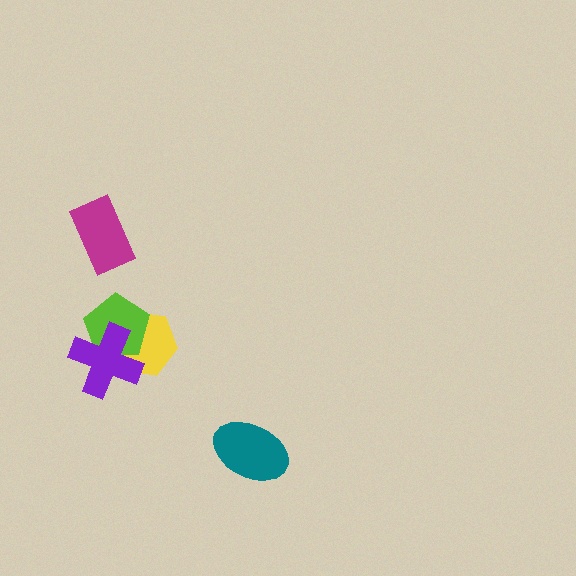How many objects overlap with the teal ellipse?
0 objects overlap with the teal ellipse.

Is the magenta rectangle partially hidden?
No, no other shape covers it.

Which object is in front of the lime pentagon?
The purple cross is in front of the lime pentagon.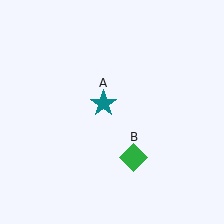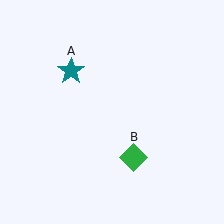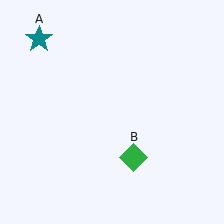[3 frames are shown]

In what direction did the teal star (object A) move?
The teal star (object A) moved up and to the left.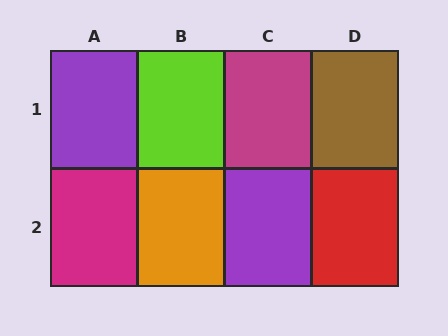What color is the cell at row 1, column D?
Brown.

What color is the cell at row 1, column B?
Lime.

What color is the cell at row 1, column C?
Magenta.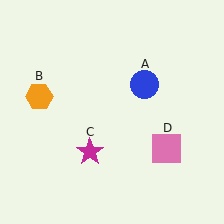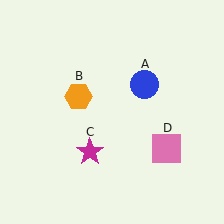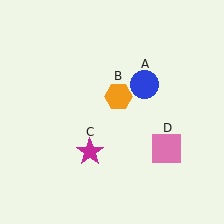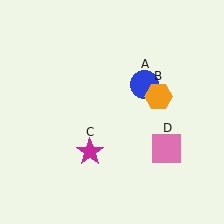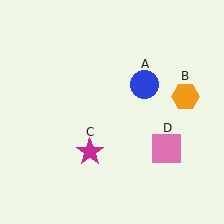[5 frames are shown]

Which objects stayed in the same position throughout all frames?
Blue circle (object A) and magenta star (object C) and pink square (object D) remained stationary.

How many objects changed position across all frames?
1 object changed position: orange hexagon (object B).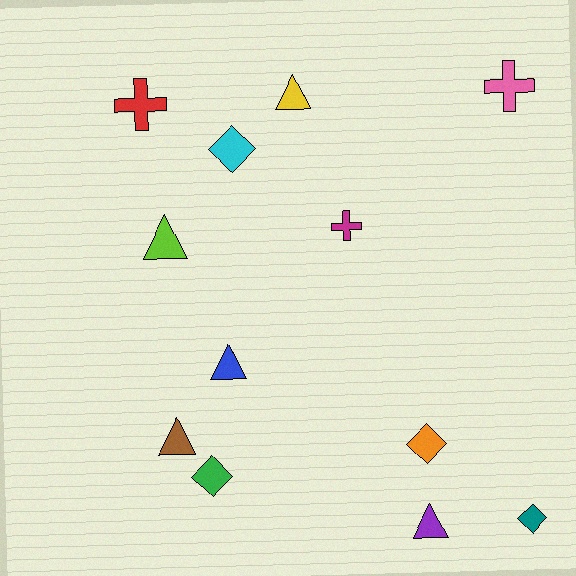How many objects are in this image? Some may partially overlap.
There are 12 objects.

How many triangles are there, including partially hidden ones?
There are 5 triangles.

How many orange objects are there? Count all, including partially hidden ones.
There is 1 orange object.